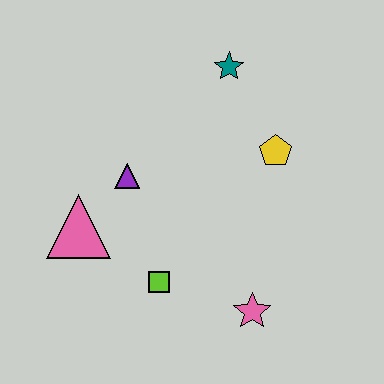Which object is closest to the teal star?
The yellow pentagon is closest to the teal star.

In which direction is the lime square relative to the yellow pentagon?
The lime square is below the yellow pentagon.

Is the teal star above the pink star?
Yes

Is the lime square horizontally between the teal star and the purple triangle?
Yes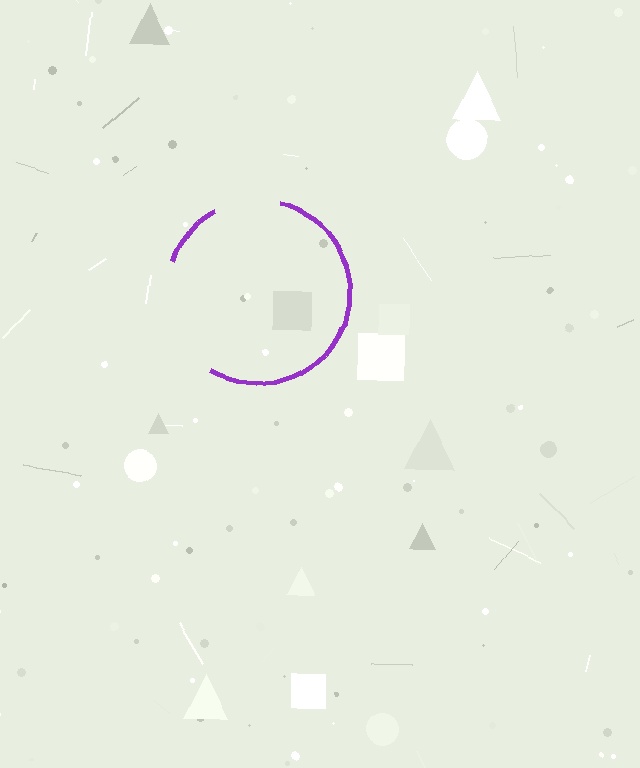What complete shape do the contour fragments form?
The contour fragments form a circle.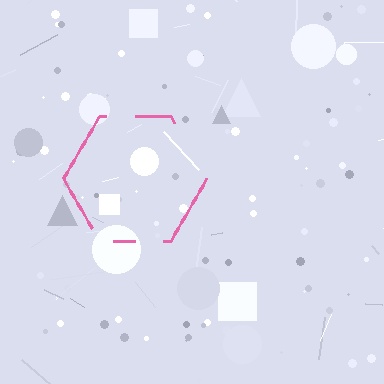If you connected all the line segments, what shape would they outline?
They would outline a hexagon.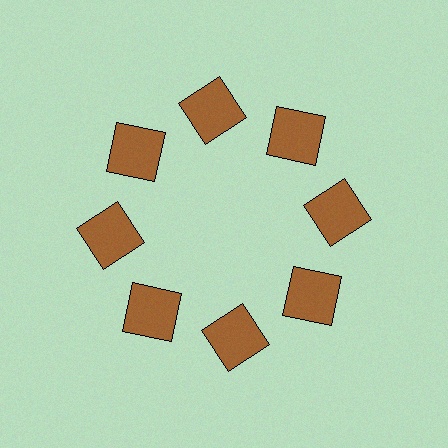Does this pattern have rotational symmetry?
Yes, this pattern has 8-fold rotational symmetry. It looks the same after rotating 45 degrees around the center.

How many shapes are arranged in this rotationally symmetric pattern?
There are 8 shapes, arranged in 8 groups of 1.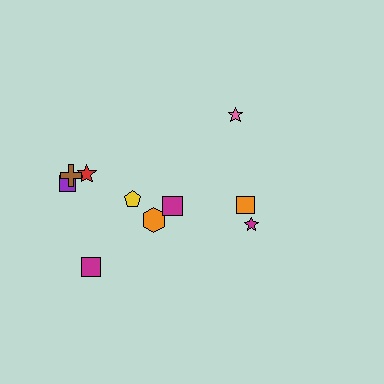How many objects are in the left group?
There are 7 objects.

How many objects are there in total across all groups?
There are 10 objects.